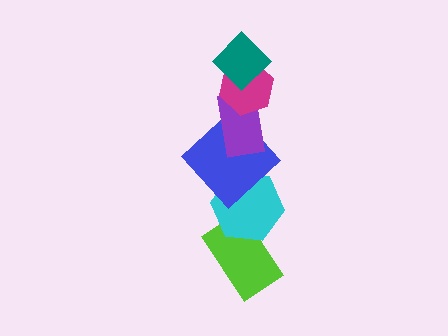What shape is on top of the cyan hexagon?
The blue diamond is on top of the cyan hexagon.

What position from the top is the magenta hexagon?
The magenta hexagon is 2nd from the top.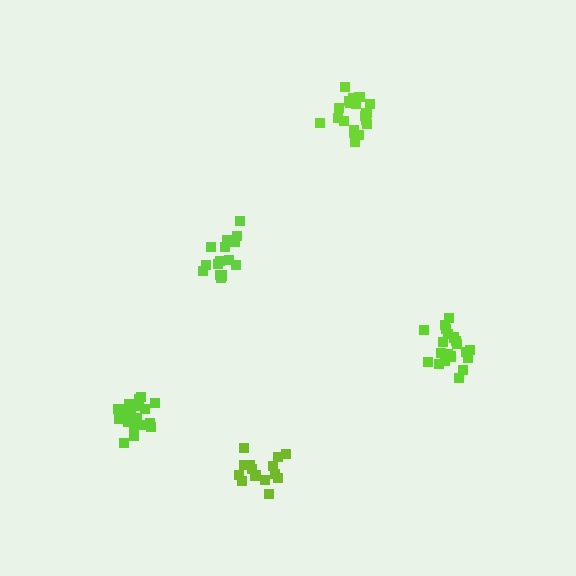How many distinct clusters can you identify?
There are 5 distinct clusters.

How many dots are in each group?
Group 1: 16 dots, Group 2: 18 dots, Group 3: 19 dots, Group 4: 16 dots, Group 5: 20 dots (89 total).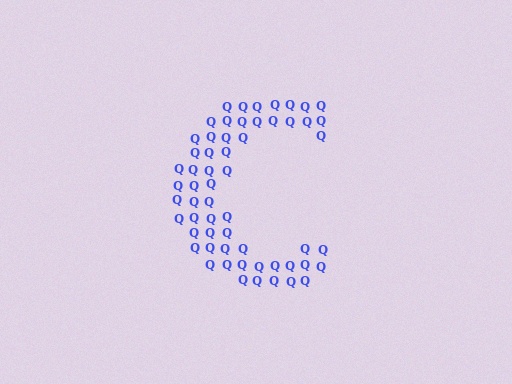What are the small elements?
The small elements are letter Q's.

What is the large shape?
The large shape is the letter C.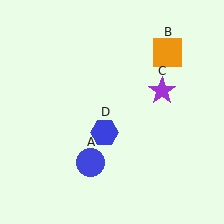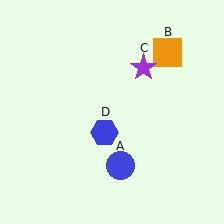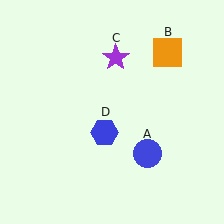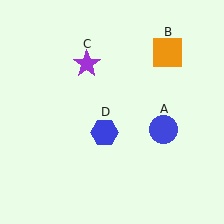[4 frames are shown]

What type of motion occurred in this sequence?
The blue circle (object A), purple star (object C) rotated counterclockwise around the center of the scene.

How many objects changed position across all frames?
2 objects changed position: blue circle (object A), purple star (object C).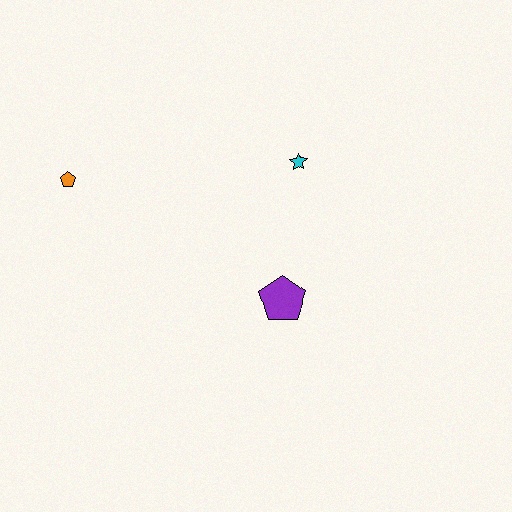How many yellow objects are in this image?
There are no yellow objects.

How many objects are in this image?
There are 3 objects.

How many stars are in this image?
There is 1 star.